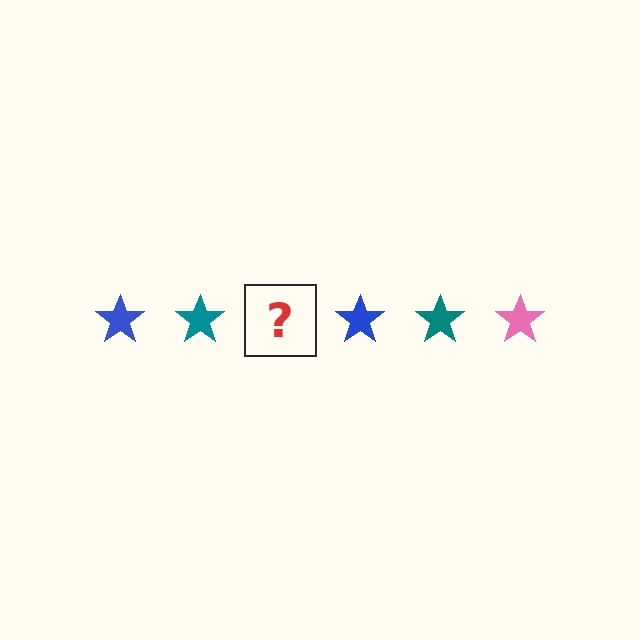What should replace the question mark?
The question mark should be replaced with a pink star.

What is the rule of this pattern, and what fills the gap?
The rule is that the pattern cycles through blue, teal, pink stars. The gap should be filled with a pink star.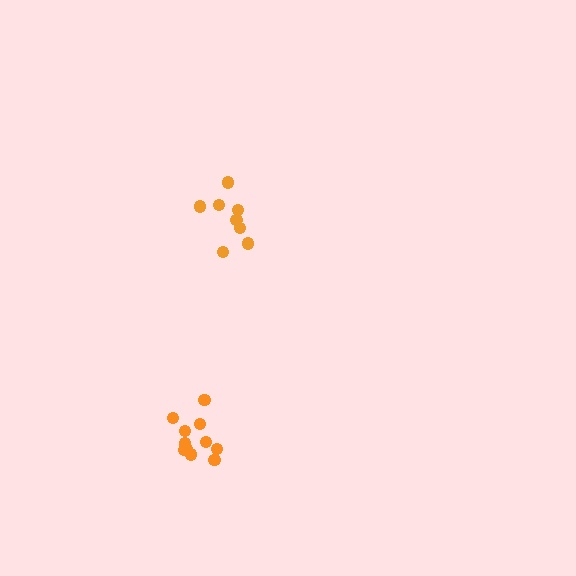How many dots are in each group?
Group 1: 8 dots, Group 2: 11 dots (19 total).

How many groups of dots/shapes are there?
There are 2 groups.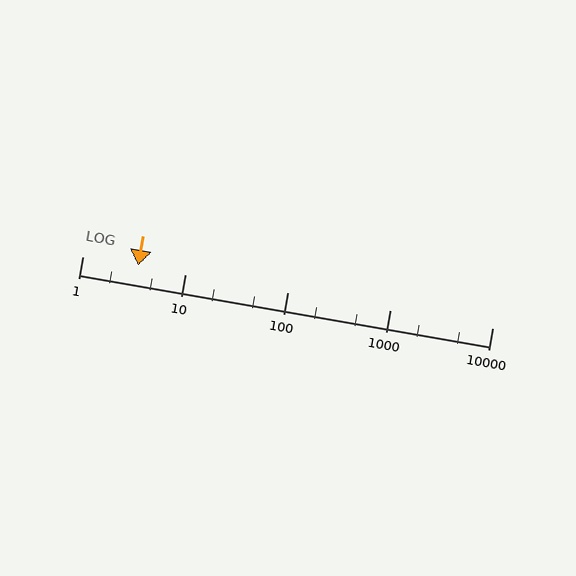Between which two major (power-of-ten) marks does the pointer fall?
The pointer is between 1 and 10.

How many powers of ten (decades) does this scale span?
The scale spans 4 decades, from 1 to 10000.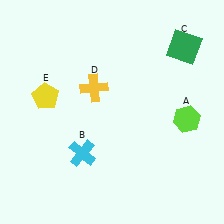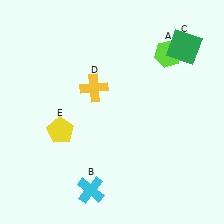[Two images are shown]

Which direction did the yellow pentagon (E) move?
The yellow pentagon (E) moved down.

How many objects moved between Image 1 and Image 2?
3 objects moved between the two images.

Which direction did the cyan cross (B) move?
The cyan cross (B) moved down.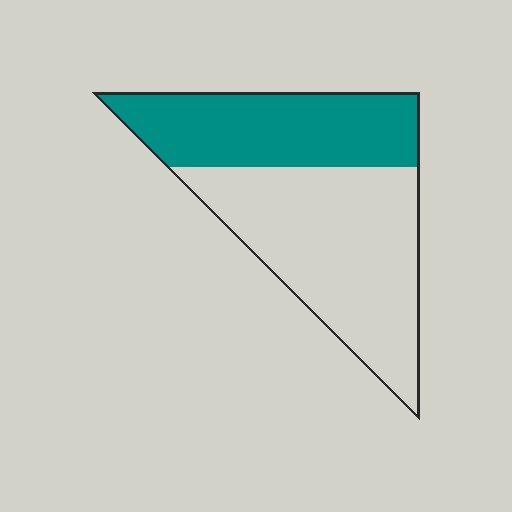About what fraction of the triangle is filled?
About two fifths (2/5).